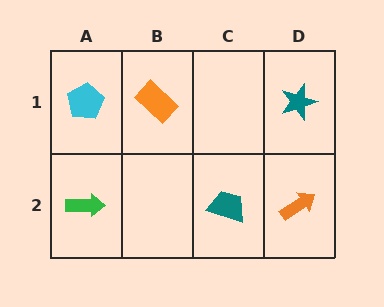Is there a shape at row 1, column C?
No, that cell is empty.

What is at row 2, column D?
An orange arrow.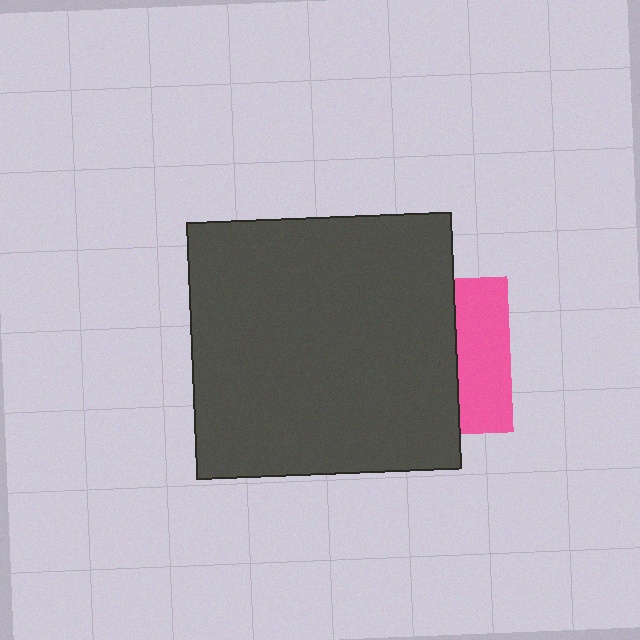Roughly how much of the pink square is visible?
A small part of it is visible (roughly 35%).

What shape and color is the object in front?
The object in front is a dark gray rectangle.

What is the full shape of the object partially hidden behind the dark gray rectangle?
The partially hidden object is a pink square.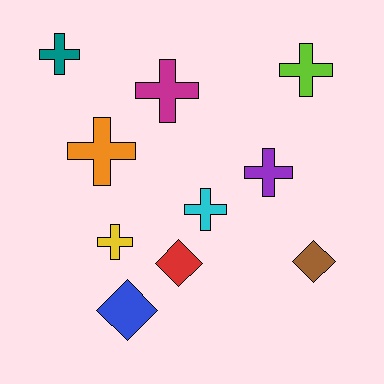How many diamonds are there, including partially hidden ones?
There are 3 diamonds.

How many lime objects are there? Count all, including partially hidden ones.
There is 1 lime object.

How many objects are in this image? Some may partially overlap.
There are 10 objects.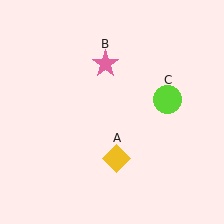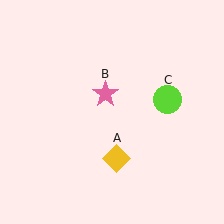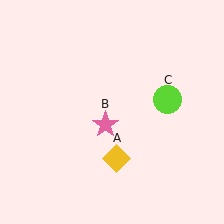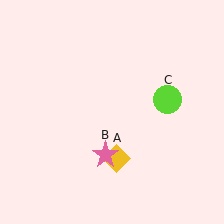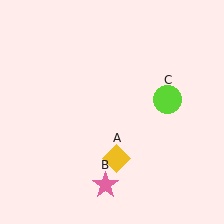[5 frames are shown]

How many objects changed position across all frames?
1 object changed position: pink star (object B).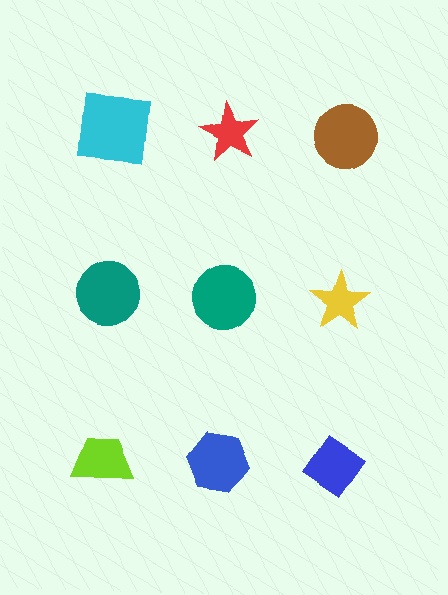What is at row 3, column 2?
A blue hexagon.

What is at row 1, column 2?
A red star.